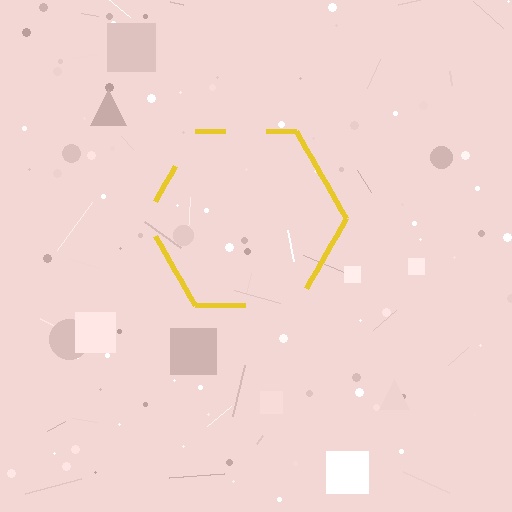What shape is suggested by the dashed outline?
The dashed outline suggests a hexagon.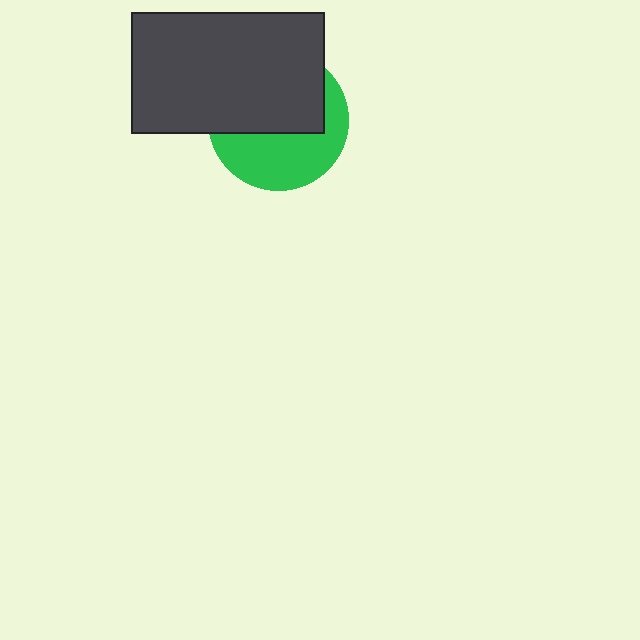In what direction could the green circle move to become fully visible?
The green circle could move down. That would shift it out from behind the dark gray rectangle entirely.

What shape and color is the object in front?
The object in front is a dark gray rectangle.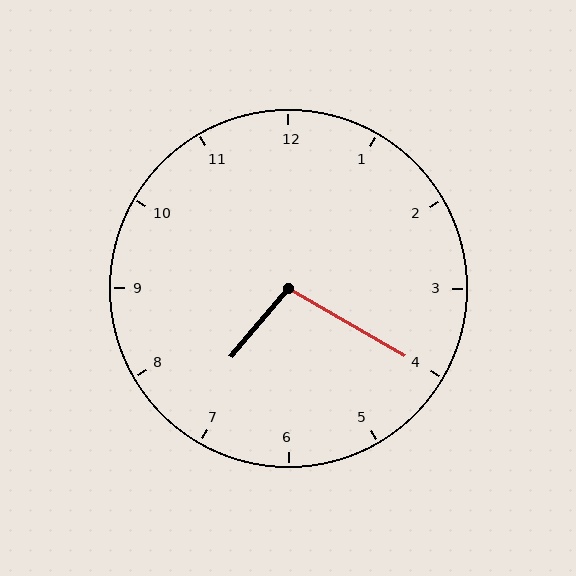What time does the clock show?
7:20.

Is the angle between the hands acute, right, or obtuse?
It is obtuse.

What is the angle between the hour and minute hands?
Approximately 100 degrees.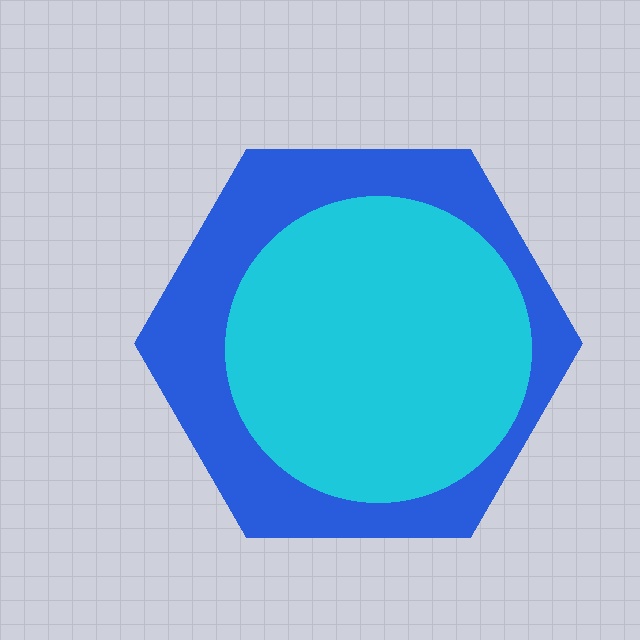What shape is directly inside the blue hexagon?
The cyan circle.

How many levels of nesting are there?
2.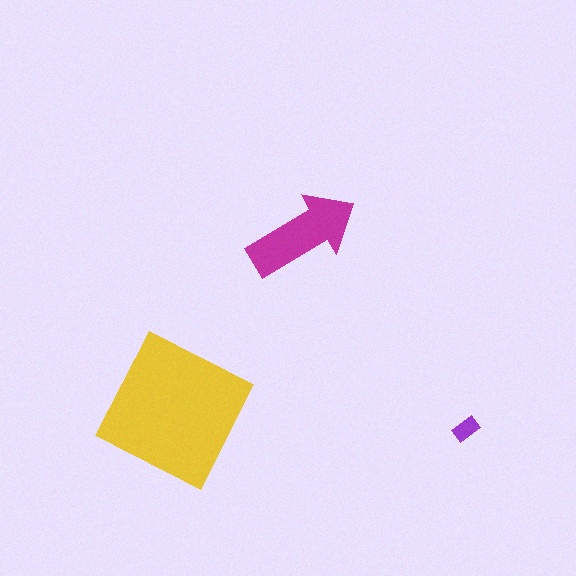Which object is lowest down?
The purple rectangle is bottommost.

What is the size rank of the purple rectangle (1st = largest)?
3rd.